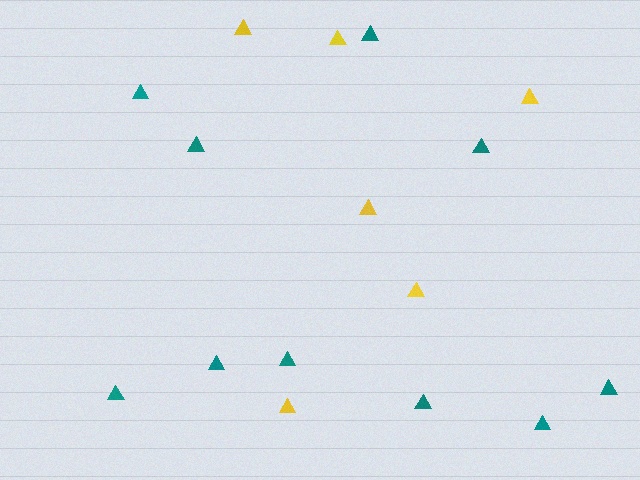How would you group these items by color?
There are 2 groups: one group of yellow triangles (6) and one group of teal triangles (10).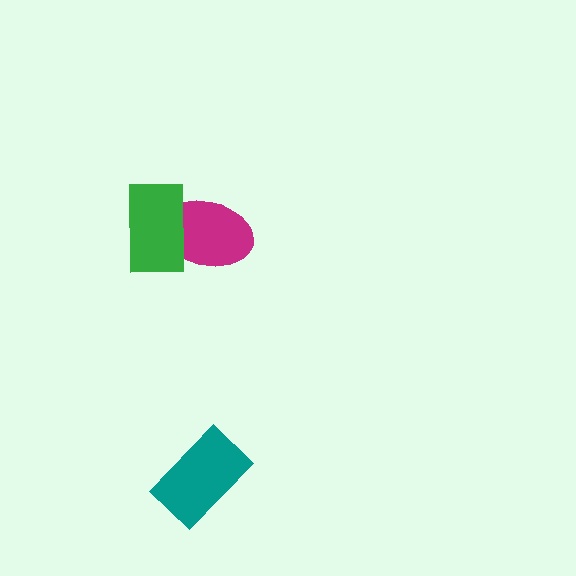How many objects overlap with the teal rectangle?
0 objects overlap with the teal rectangle.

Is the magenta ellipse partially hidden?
Yes, it is partially covered by another shape.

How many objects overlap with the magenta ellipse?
1 object overlaps with the magenta ellipse.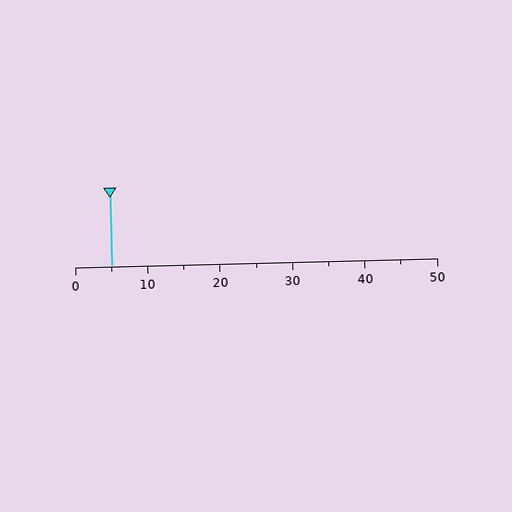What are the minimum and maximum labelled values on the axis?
The axis runs from 0 to 50.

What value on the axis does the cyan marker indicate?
The marker indicates approximately 5.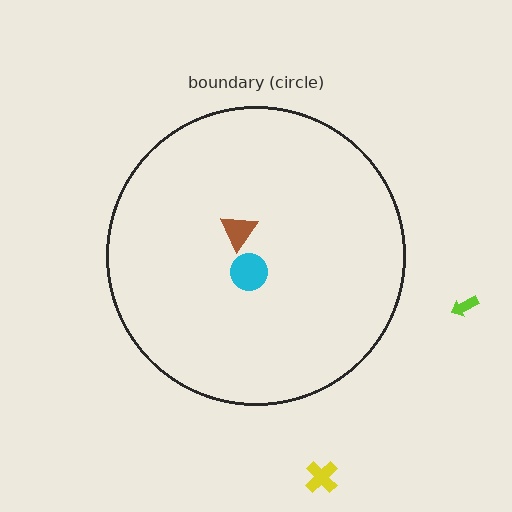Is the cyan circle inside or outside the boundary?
Inside.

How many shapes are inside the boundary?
2 inside, 2 outside.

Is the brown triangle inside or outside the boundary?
Inside.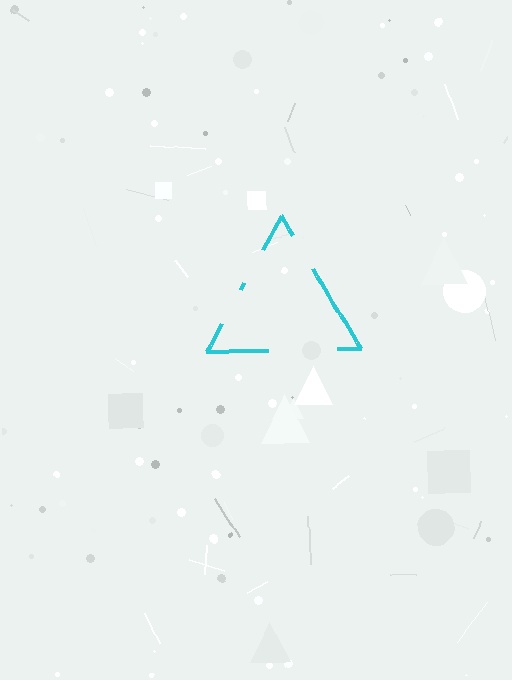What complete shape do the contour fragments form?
The contour fragments form a triangle.